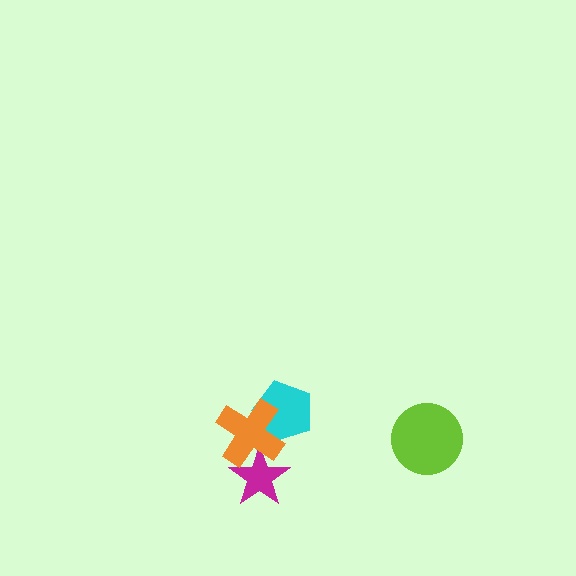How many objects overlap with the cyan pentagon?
1 object overlaps with the cyan pentagon.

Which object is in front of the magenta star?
The orange cross is in front of the magenta star.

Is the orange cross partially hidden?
No, no other shape covers it.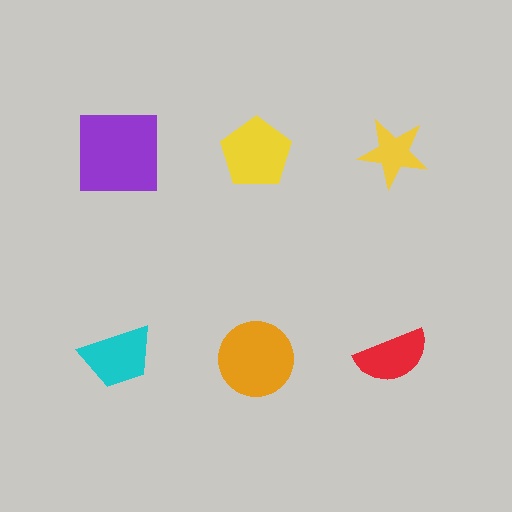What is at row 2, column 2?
An orange circle.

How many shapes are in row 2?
3 shapes.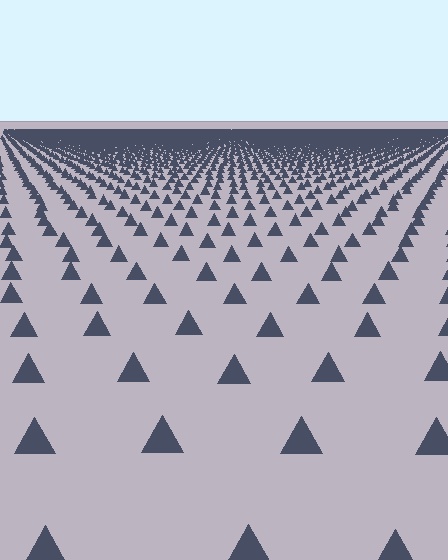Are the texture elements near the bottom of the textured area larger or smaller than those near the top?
Larger. Near the bottom, elements are closer to the viewer and appear at a bigger on-screen size.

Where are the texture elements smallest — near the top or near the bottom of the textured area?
Near the top.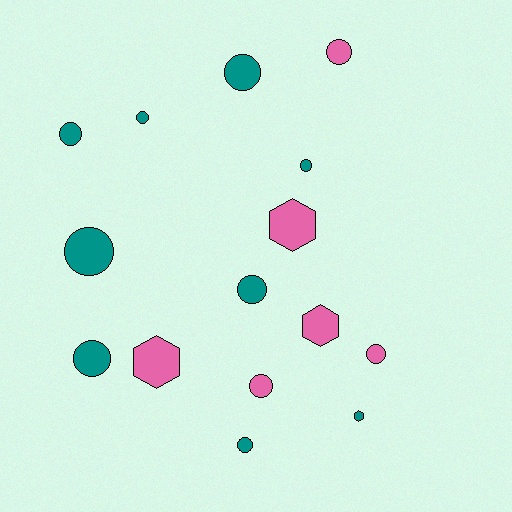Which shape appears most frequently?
Circle, with 11 objects.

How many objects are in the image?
There are 15 objects.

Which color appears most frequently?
Teal, with 9 objects.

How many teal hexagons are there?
There is 1 teal hexagon.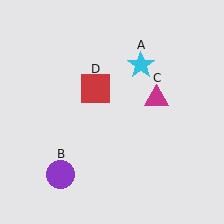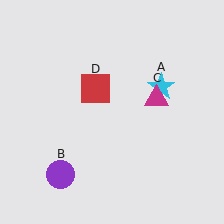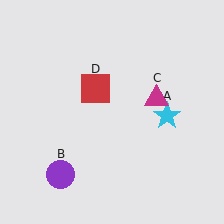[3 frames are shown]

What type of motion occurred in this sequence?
The cyan star (object A) rotated clockwise around the center of the scene.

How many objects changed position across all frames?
1 object changed position: cyan star (object A).